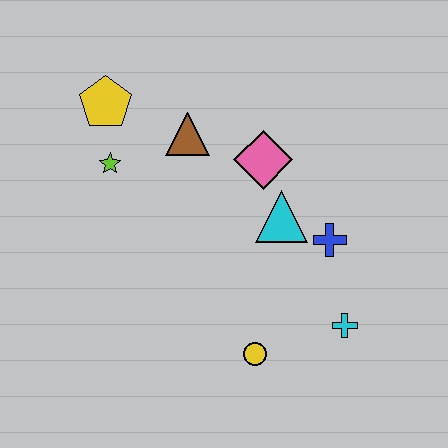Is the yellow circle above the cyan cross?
No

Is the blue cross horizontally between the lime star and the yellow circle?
No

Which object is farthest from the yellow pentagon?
The cyan cross is farthest from the yellow pentagon.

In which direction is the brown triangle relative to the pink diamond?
The brown triangle is to the left of the pink diamond.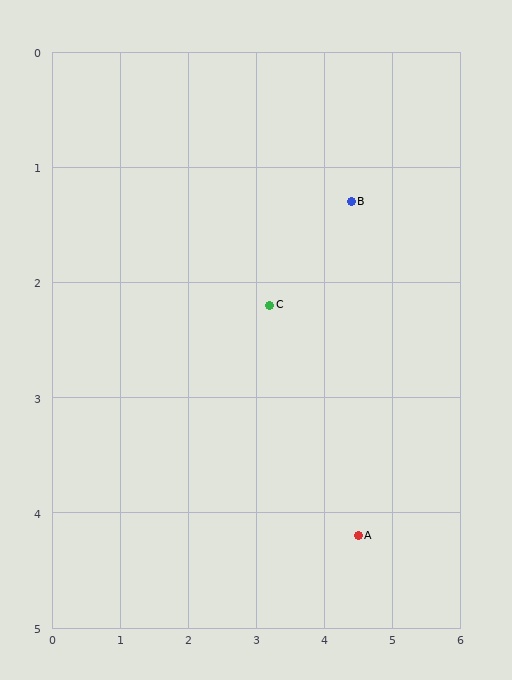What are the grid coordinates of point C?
Point C is at approximately (3.2, 2.2).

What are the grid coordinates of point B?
Point B is at approximately (4.4, 1.3).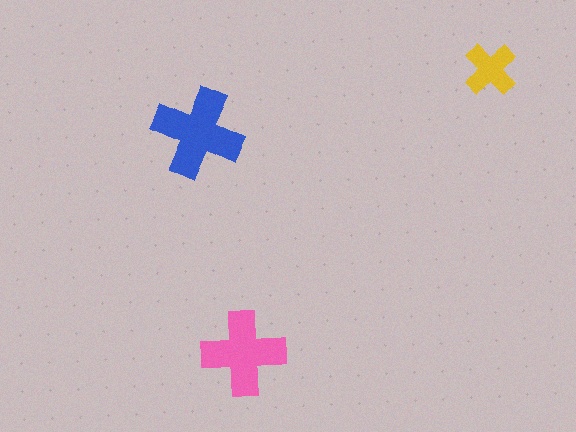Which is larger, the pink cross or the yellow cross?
The pink one.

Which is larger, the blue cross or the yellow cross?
The blue one.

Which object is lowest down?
The pink cross is bottommost.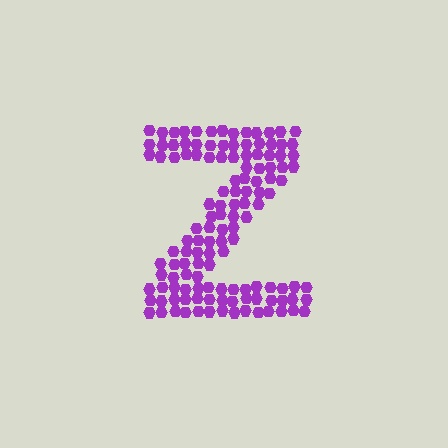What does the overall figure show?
The overall figure shows the letter Z.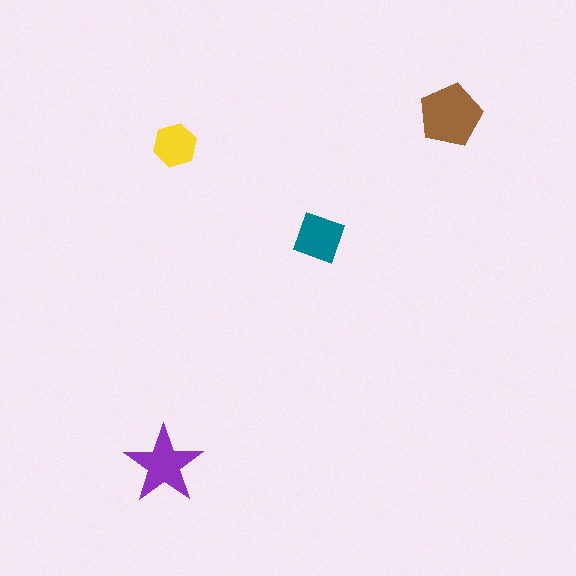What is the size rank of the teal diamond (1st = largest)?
3rd.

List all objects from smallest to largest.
The yellow hexagon, the teal diamond, the purple star, the brown pentagon.